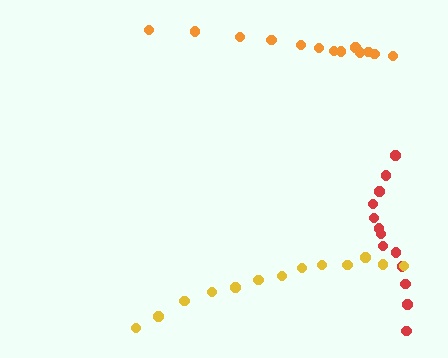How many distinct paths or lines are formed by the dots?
There are 3 distinct paths.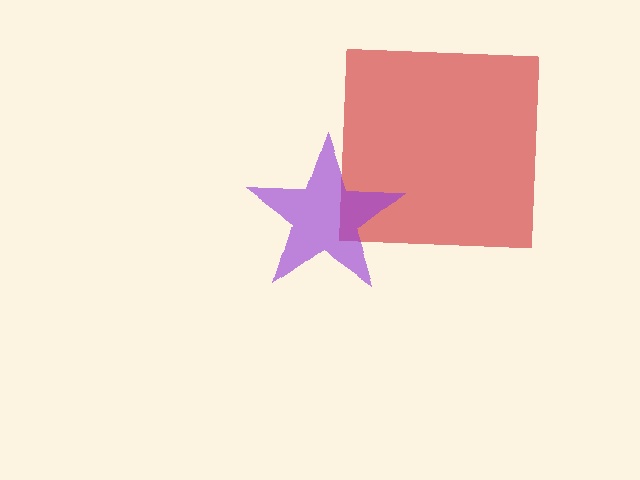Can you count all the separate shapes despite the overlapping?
Yes, there are 2 separate shapes.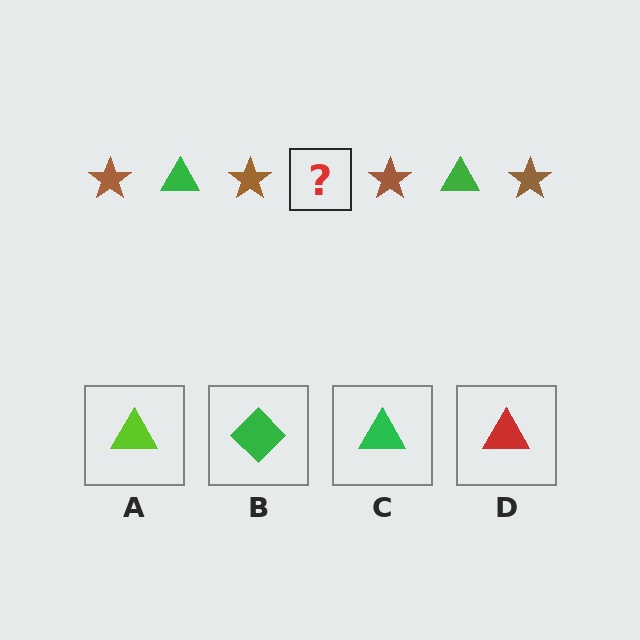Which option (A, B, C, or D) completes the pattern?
C.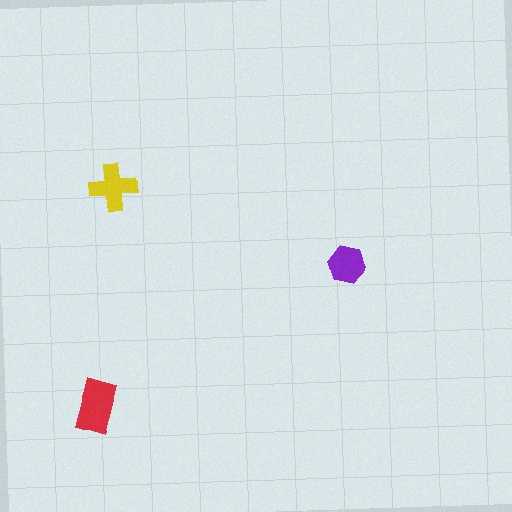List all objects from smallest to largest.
The purple hexagon, the yellow cross, the red rectangle.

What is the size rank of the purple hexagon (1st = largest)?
3rd.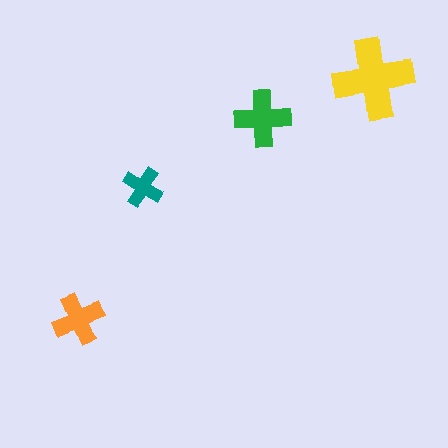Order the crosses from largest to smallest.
the yellow one, the green one, the orange one, the teal one.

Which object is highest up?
The yellow cross is topmost.